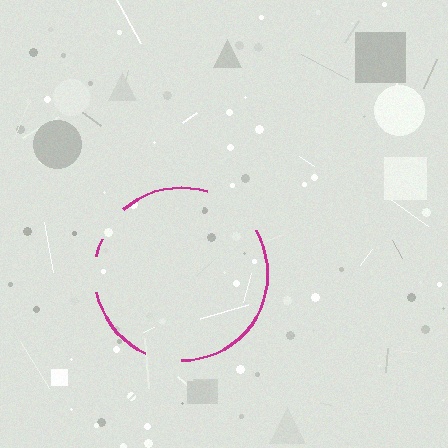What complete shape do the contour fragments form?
The contour fragments form a circle.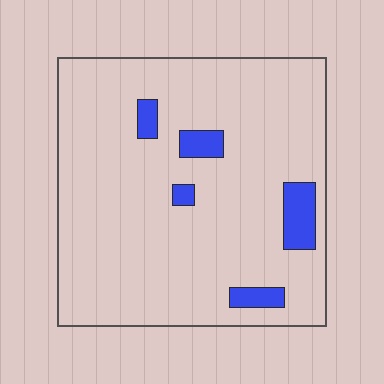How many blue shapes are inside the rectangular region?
5.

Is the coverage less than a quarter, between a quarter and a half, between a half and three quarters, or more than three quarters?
Less than a quarter.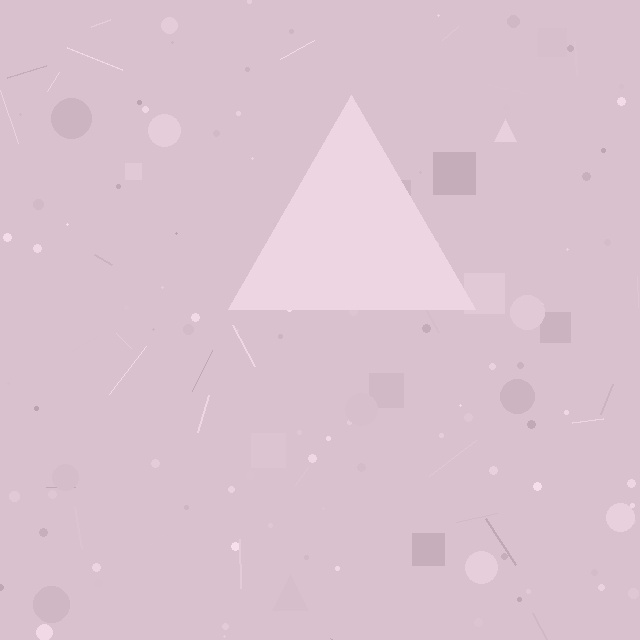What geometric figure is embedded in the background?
A triangle is embedded in the background.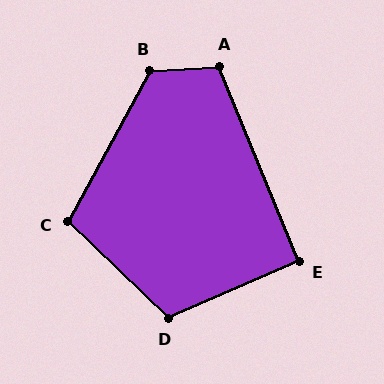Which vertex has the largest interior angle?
B, at approximately 122 degrees.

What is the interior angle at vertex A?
Approximately 109 degrees (obtuse).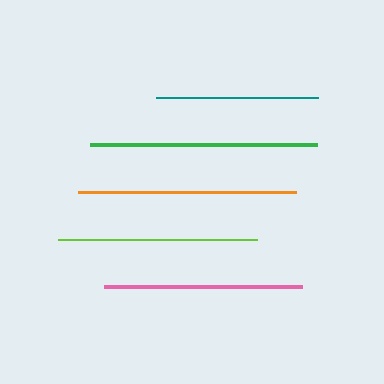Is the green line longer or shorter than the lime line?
The green line is longer than the lime line.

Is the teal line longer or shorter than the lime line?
The lime line is longer than the teal line.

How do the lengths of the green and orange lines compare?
The green and orange lines are approximately the same length.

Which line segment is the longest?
The green line is the longest at approximately 227 pixels.